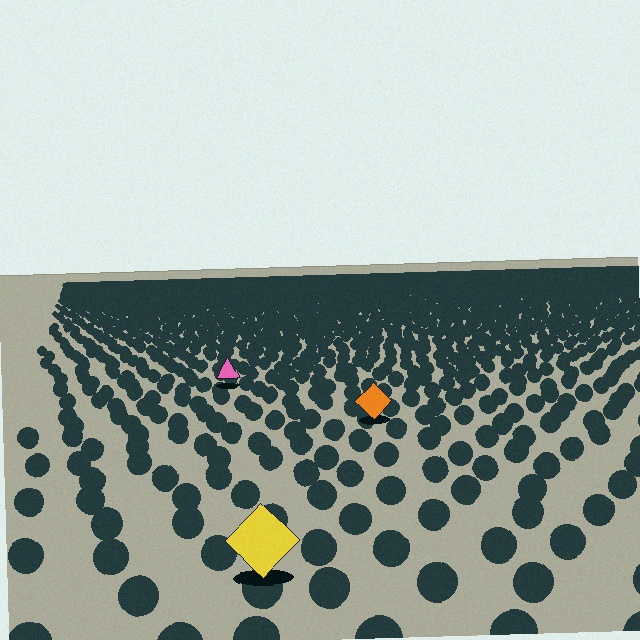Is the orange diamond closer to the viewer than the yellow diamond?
No. The yellow diamond is closer — you can tell from the texture gradient: the ground texture is coarser near it.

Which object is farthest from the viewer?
The pink triangle is farthest from the viewer. It appears smaller and the ground texture around it is denser.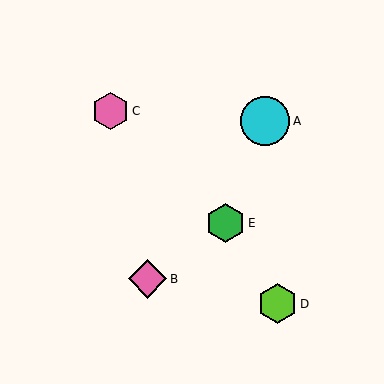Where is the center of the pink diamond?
The center of the pink diamond is at (147, 279).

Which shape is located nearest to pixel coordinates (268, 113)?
The cyan circle (labeled A) at (265, 121) is nearest to that location.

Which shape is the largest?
The cyan circle (labeled A) is the largest.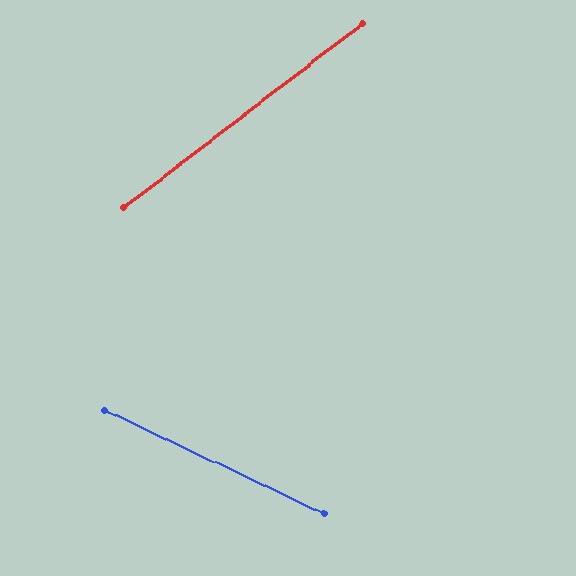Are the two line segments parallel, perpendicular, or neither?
Neither parallel nor perpendicular — they differ by about 63°.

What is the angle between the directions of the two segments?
Approximately 63 degrees.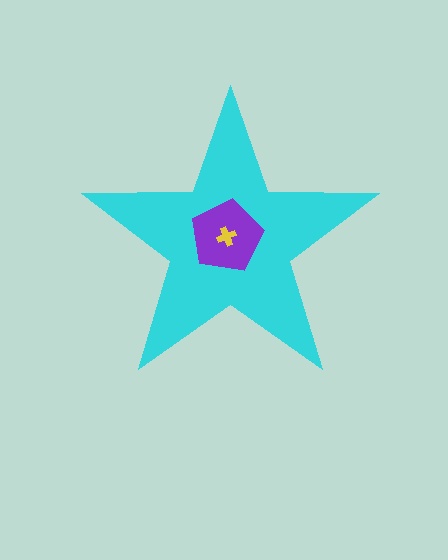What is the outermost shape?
The cyan star.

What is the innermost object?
The yellow cross.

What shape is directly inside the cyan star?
The purple pentagon.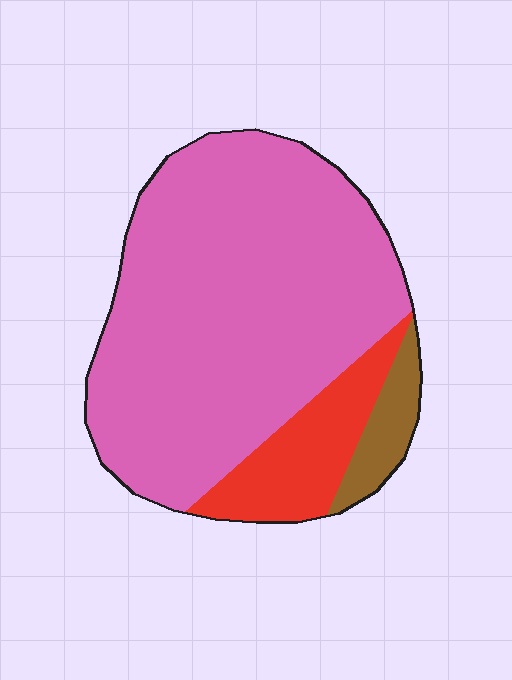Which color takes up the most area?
Pink, at roughly 80%.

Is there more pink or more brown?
Pink.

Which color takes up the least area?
Brown, at roughly 5%.